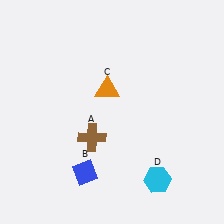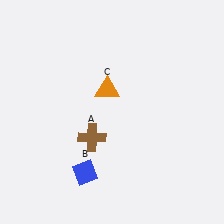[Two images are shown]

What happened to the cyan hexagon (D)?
The cyan hexagon (D) was removed in Image 2. It was in the bottom-right area of Image 1.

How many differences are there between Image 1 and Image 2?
There is 1 difference between the two images.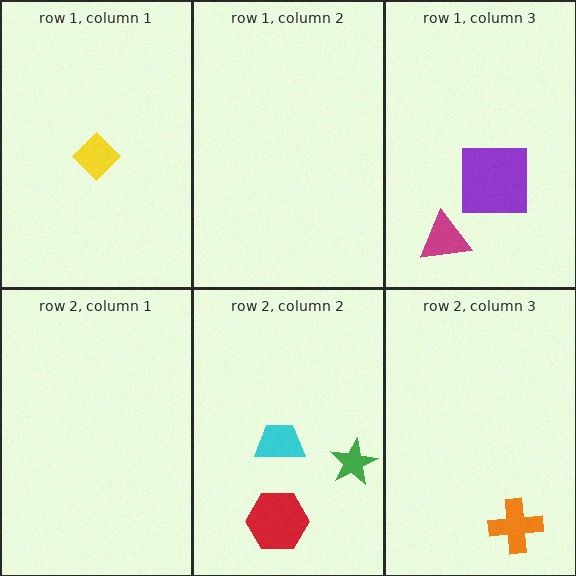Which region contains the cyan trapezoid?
The row 2, column 2 region.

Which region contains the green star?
The row 2, column 2 region.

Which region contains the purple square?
The row 1, column 3 region.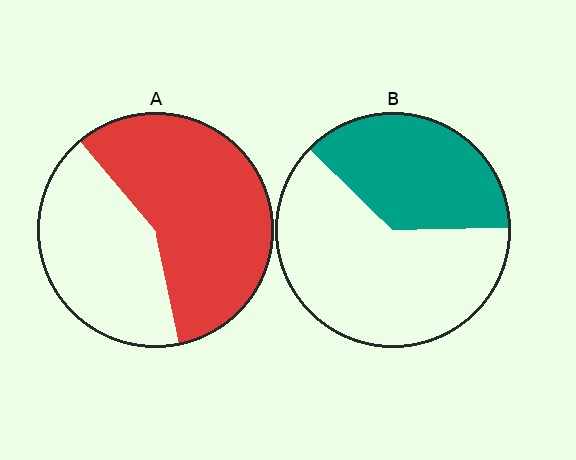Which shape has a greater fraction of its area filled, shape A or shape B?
Shape A.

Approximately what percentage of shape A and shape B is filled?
A is approximately 60% and B is approximately 40%.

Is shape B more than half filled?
No.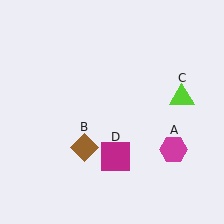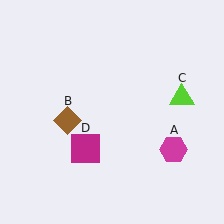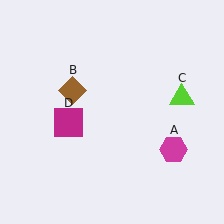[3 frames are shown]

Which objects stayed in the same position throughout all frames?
Magenta hexagon (object A) and lime triangle (object C) remained stationary.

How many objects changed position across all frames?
2 objects changed position: brown diamond (object B), magenta square (object D).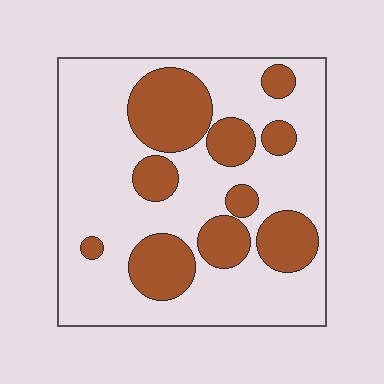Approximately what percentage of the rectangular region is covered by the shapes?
Approximately 30%.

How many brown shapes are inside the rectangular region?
10.